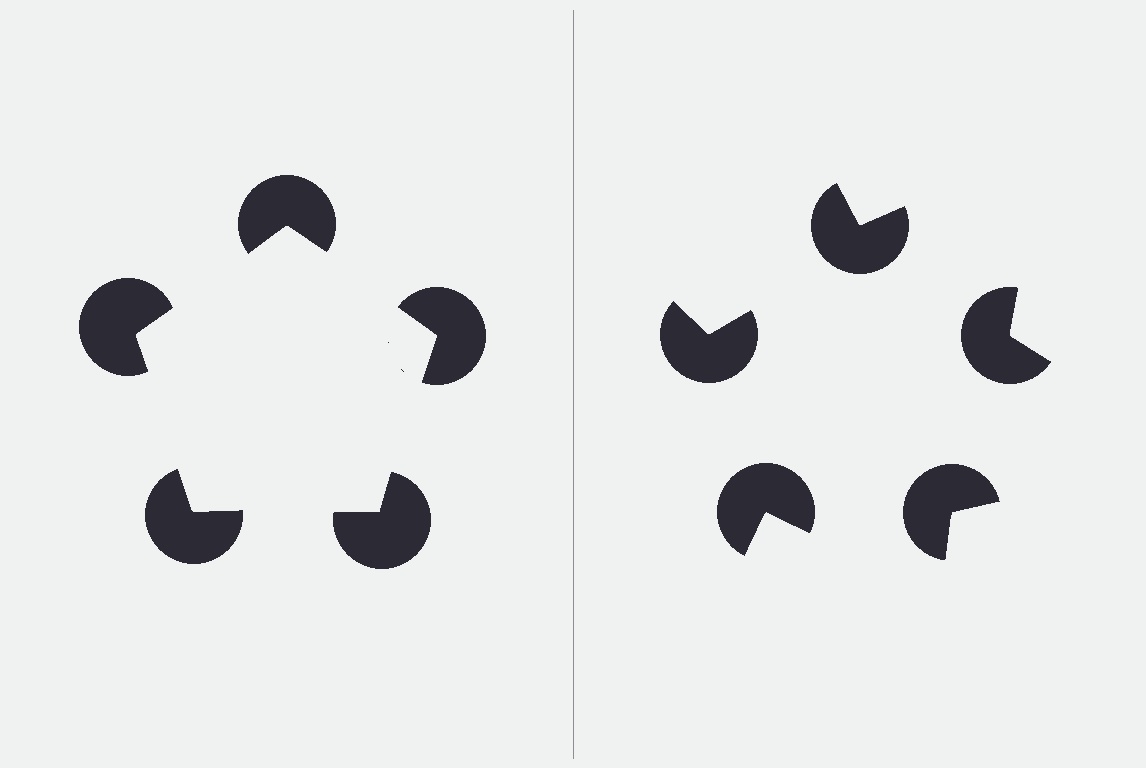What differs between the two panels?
The pac-man discs are positioned identically on both sides; only the wedge orientations differ. On the left they align to a pentagon; on the right they are misaligned.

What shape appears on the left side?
An illusory pentagon.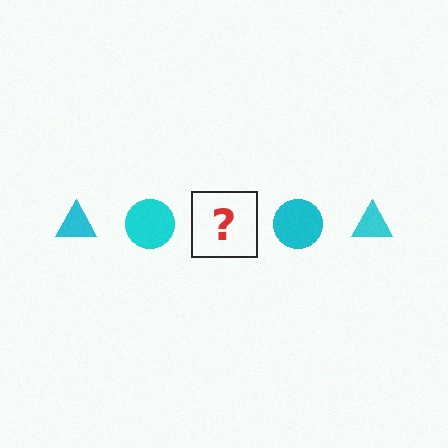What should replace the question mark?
The question mark should be replaced with a cyan triangle.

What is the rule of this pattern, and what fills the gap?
The rule is that the pattern cycles through triangle, circle shapes in cyan. The gap should be filled with a cyan triangle.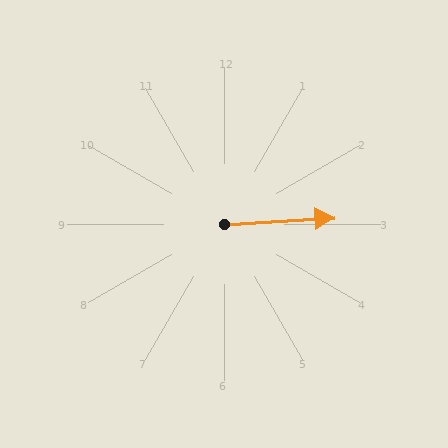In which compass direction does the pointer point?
East.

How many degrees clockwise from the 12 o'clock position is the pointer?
Approximately 87 degrees.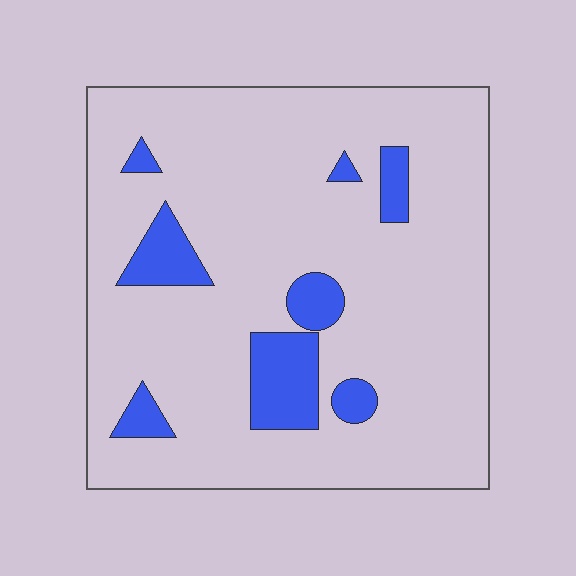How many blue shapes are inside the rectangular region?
8.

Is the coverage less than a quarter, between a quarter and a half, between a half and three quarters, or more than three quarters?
Less than a quarter.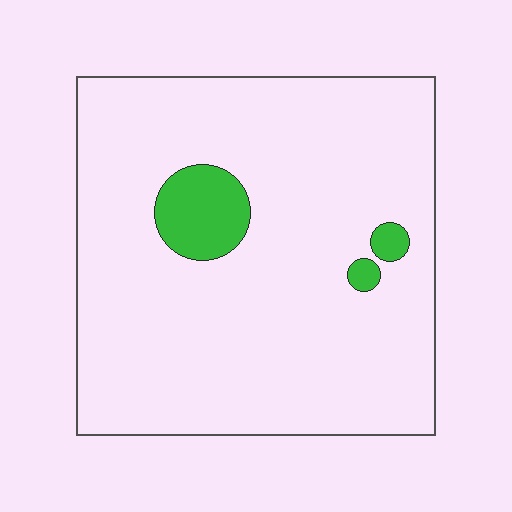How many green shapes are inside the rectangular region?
3.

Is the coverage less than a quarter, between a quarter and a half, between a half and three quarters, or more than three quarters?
Less than a quarter.